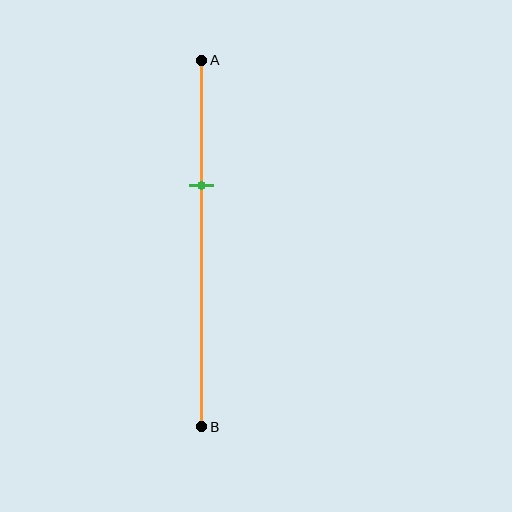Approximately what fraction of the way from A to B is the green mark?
The green mark is approximately 35% of the way from A to B.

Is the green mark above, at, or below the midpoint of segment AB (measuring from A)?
The green mark is above the midpoint of segment AB.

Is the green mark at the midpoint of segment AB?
No, the mark is at about 35% from A, not at the 50% midpoint.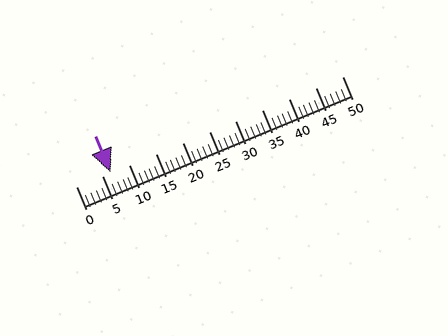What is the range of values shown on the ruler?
The ruler shows values from 0 to 50.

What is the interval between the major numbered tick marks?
The major tick marks are spaced 5 units apart.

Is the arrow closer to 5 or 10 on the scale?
The arrow is closer to 5.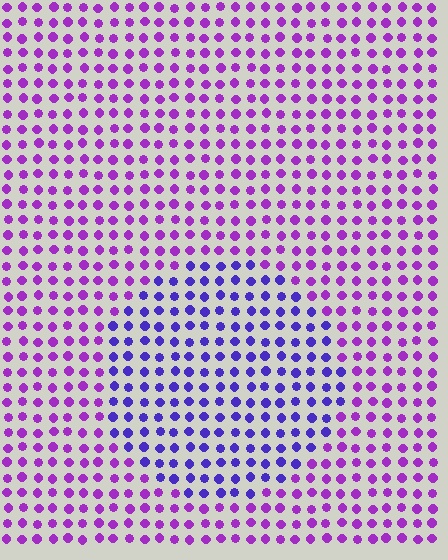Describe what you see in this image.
The image is filled with small purple elements in a uniform arrangement. A circle-shaped region is visible where the elements are tinted to a slightly different hue, forming a subtle color boundary.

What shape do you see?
I see a circle.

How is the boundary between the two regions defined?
The boundary is defined purely by a slight shift in hue (about 35 degrees). Spacing, size, and orientation are identical on both sides.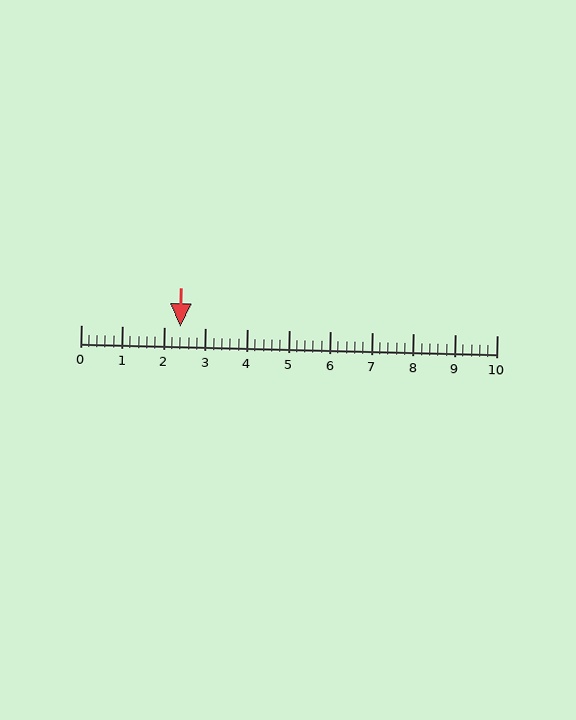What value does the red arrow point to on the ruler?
The red arrow points to approximately 2.4.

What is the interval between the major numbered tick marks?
The major tick marks are spaced 1 units apart.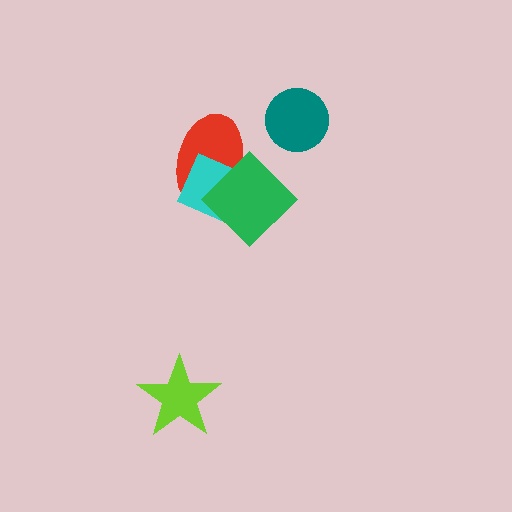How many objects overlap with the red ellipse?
2 objects overlap with the red ellipse.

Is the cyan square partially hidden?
Yes, it is partially covered by another shape.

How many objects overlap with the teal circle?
0 objects overlap with the teal circle.